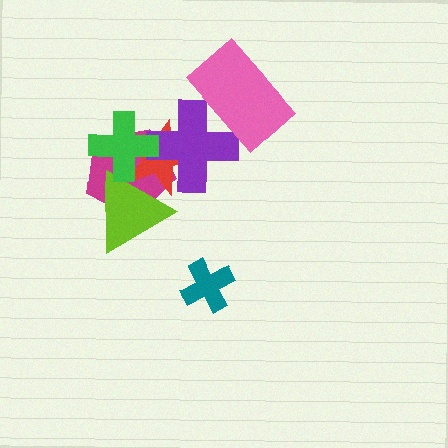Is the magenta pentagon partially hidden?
Yes, it is partially covered by another shape.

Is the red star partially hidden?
Yes, it is partially covered by another shape.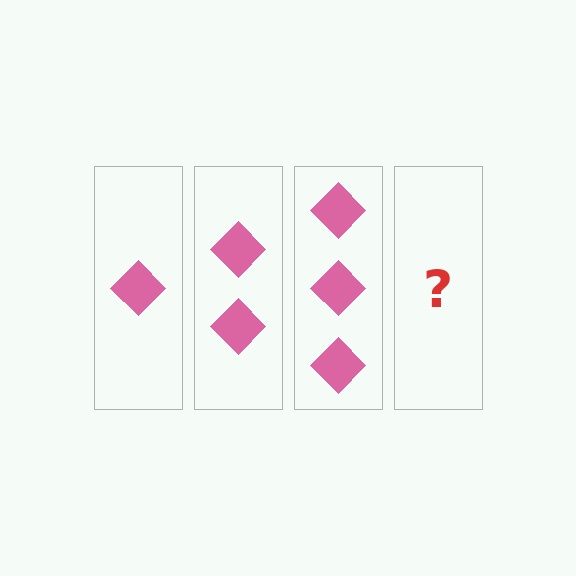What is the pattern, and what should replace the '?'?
The pattern is that each step adds one more diamond. The '?' should be 4 diamonds.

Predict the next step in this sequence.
The next step is 4 diamonds.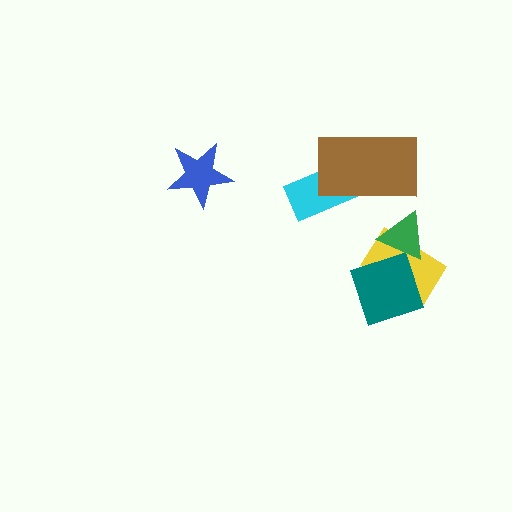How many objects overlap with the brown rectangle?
1 object overlaps with the brown rectangle.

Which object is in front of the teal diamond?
The green triangle is in front of the teal diamond.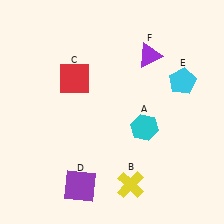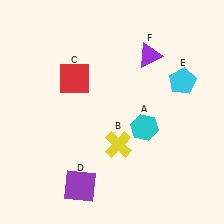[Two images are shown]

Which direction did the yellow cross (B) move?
The yellow cross (B) moved up.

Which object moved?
The yellow cross (B) moved up.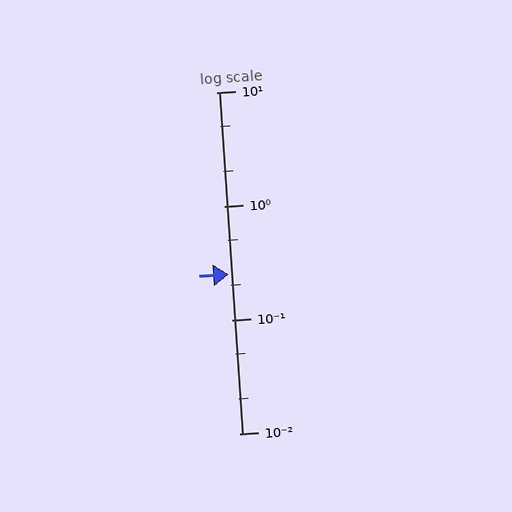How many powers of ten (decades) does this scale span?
The scale spans 3 decades, from 0.01 to 10.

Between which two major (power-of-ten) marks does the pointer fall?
The pointer is between 0.1 and 1.